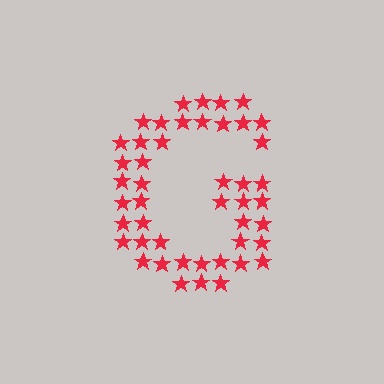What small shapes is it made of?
It is made of small stars.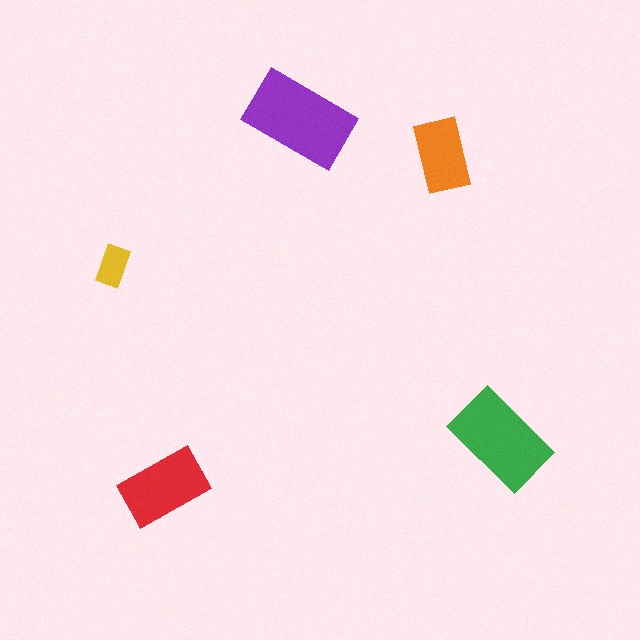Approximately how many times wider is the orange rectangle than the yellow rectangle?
About 2 times wider.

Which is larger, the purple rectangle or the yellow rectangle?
The purple one.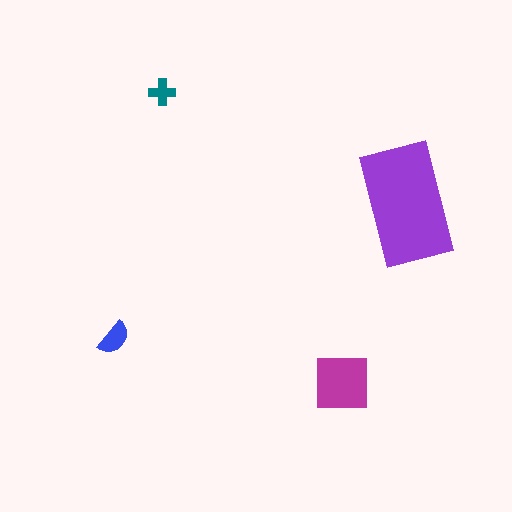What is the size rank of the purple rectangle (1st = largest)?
1st.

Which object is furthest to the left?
The blue semicircle is leftmost.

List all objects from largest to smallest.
The purple rectangle, the magenta square, the blue semicircle, the teal cross.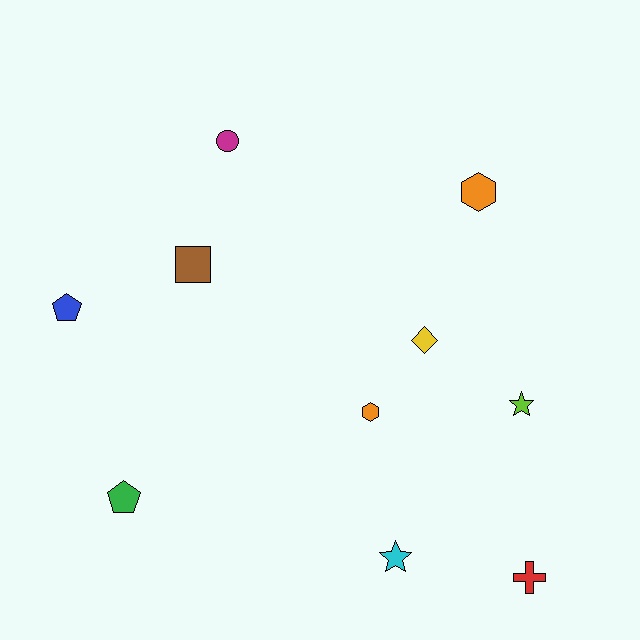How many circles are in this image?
There is 1 circle.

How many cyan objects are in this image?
There is 1 cyan object.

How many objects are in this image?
There are 10 objects.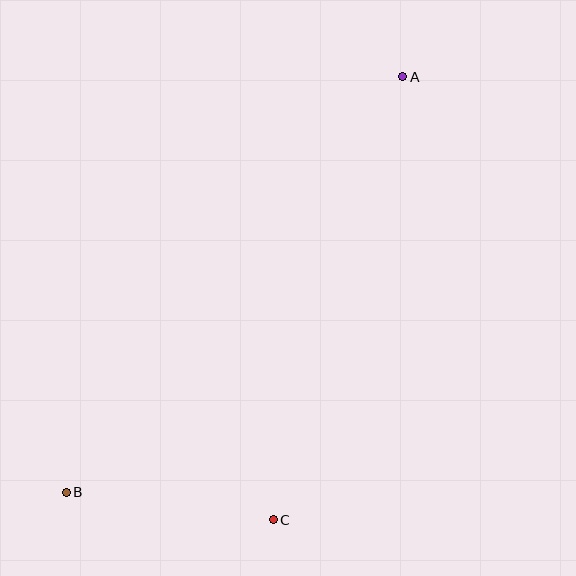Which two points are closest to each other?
Points B and C are closest to each other.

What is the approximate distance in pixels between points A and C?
The distance between A and C is approximately 461 pixels.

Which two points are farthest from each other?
Points A and B are farthest from each other.